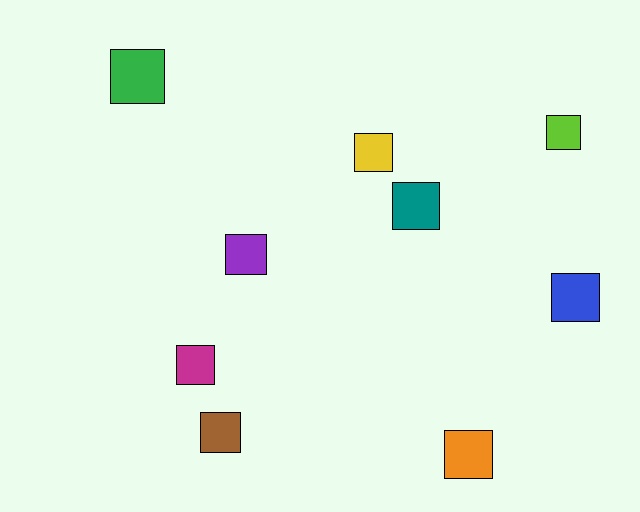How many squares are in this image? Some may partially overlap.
There are 9 squares.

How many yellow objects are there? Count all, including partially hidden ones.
There is 1 yellow object.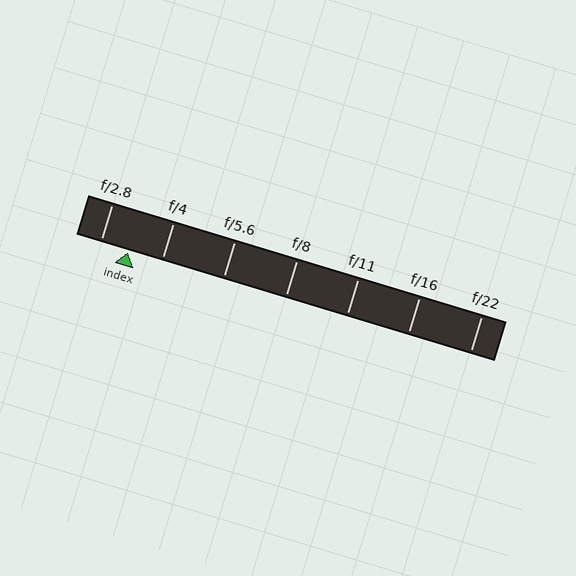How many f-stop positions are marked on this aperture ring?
There are 7 f-stop positions marked.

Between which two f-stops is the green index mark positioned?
The index mark is between f/2.8 and f/4.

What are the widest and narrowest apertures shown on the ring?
The widest aperture shown is f/2.8 and the narrowest is f/22.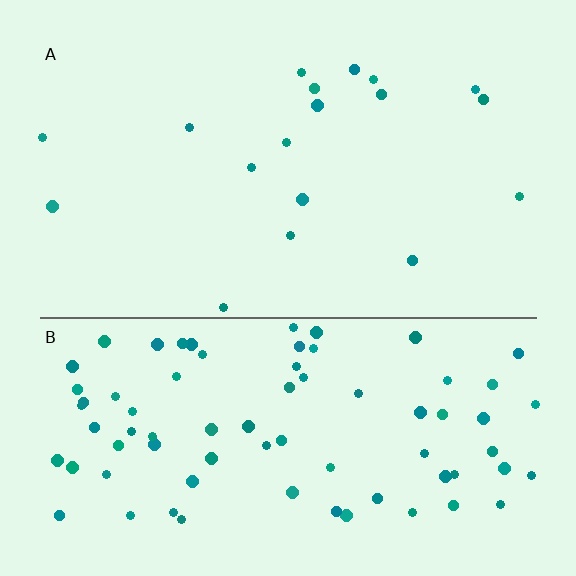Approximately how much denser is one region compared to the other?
Approximately 4.3× — region B over region A.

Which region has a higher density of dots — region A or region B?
B (the bottom).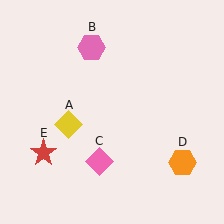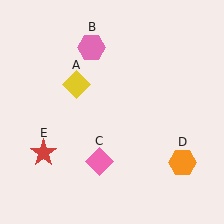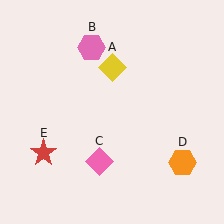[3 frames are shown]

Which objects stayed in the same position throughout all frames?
Pink hexagon (object B) and pink diamond (object C) and orange hexagon (object D) and red star (object E) remained stationary.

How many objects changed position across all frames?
1 object changed position: yellow diamond (object A).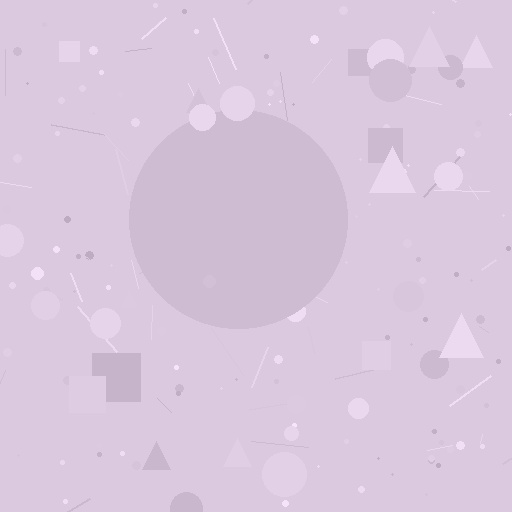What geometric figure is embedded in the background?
A circle is embedded in the background.